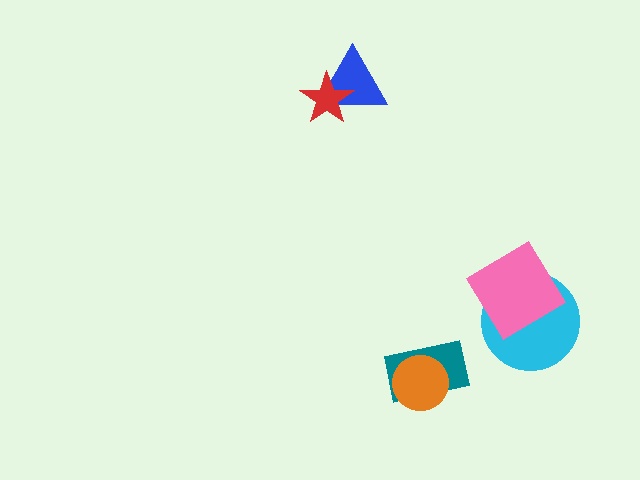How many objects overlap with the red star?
1 object overlaps with the red star.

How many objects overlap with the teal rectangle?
1 object overlaps with the teal rectangle.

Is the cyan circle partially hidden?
Yes, it is partially covered by another shape.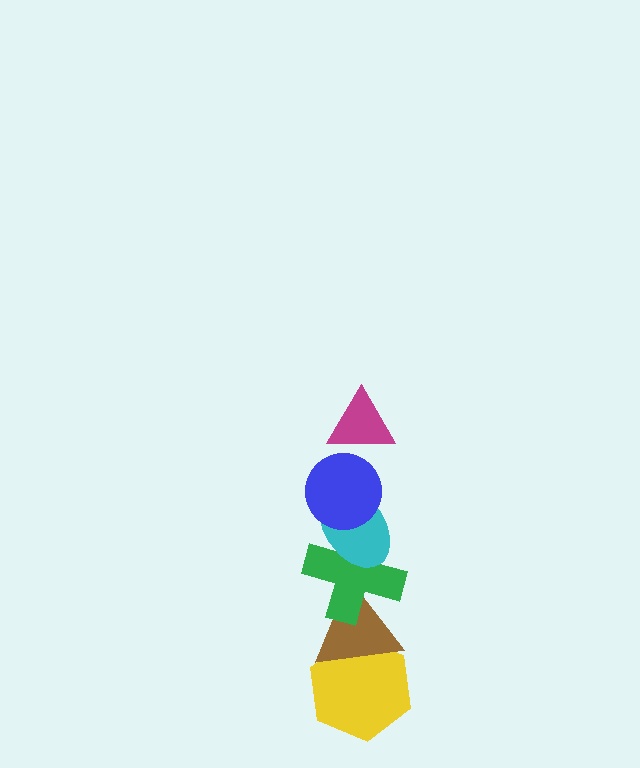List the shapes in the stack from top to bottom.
From top to bottom: the magenta triangle, the blue circle, the cyan ellipse, the green cross, the brown triangle, the yellow hexagon.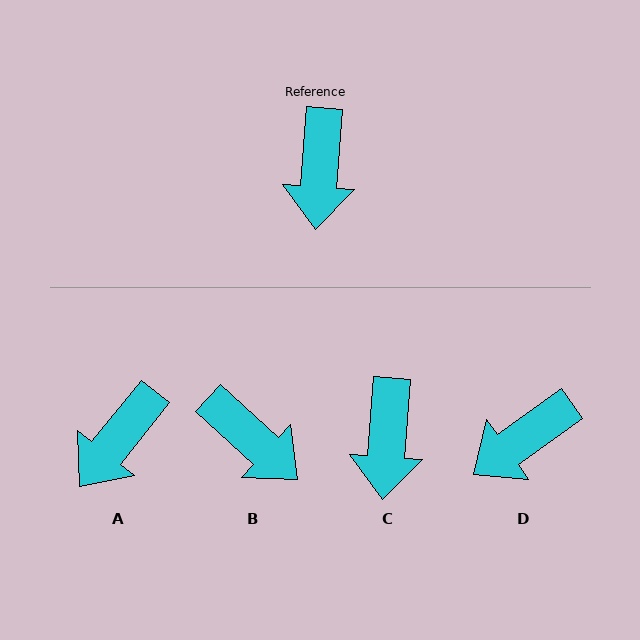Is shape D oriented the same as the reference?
No, it is off by about 50 degrees.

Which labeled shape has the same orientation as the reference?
C.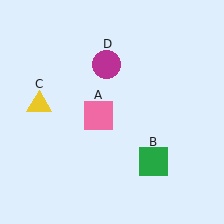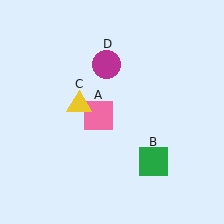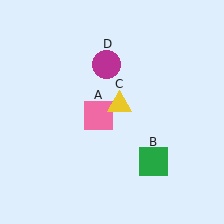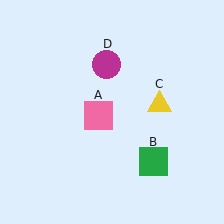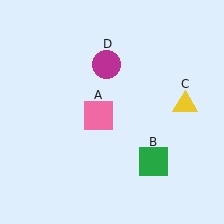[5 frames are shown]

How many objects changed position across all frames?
1 object changed position: yellow triangle (object C).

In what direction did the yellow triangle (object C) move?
The yellow triangle (object C) moved right.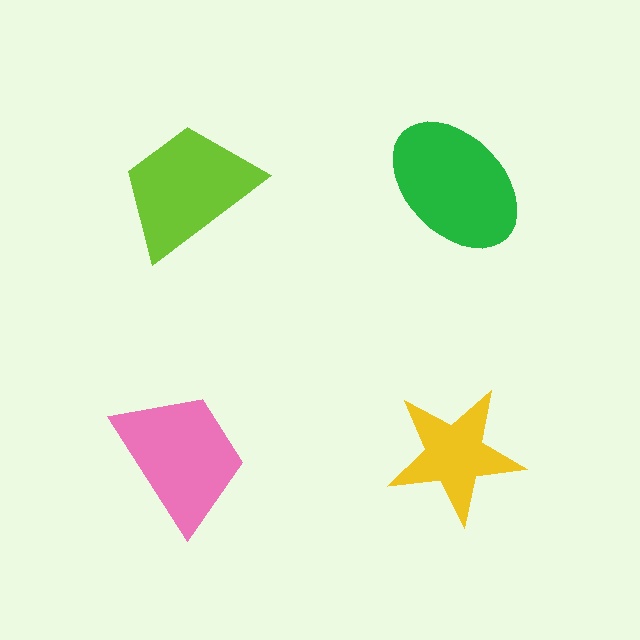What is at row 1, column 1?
A lime trapezoid.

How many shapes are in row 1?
2 shapes.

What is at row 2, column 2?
A yellow star.